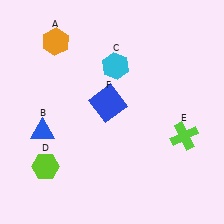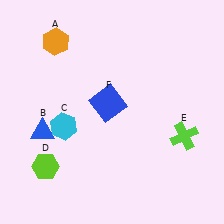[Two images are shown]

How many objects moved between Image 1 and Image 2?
1 object moved between the two images.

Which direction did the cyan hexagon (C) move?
The cyan hexagon (C) moved down.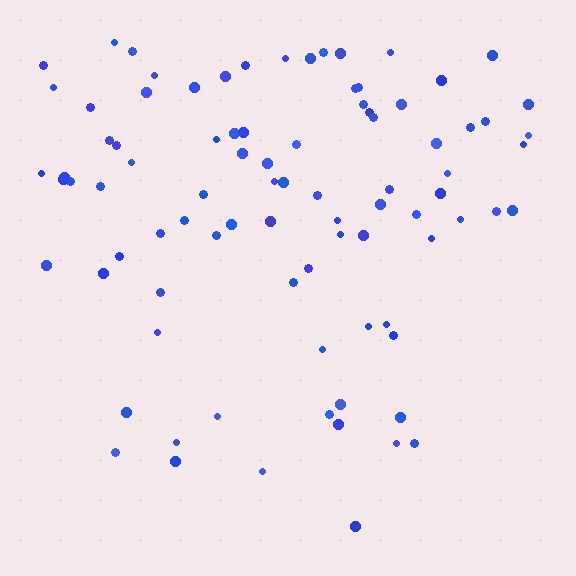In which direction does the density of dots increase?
From bottom to top, with the top side densest.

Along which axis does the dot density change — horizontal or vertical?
Vertical.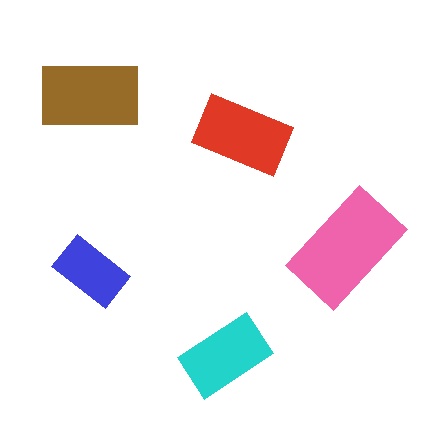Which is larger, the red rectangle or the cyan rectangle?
The red one.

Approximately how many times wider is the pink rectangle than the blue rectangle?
About 1.5 times wider.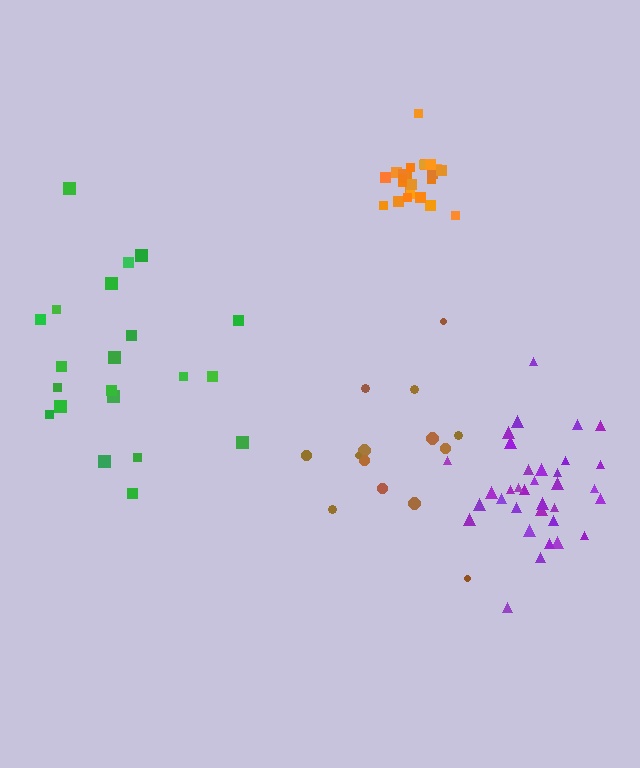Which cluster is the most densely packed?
Orange.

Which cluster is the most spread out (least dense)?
Brown.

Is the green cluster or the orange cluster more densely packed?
Orange.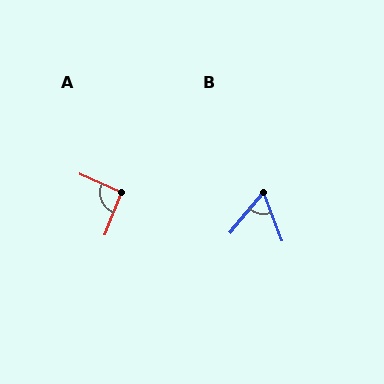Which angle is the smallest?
B, at approximately 61 degrees.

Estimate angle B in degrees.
Approximately 61 degrees.